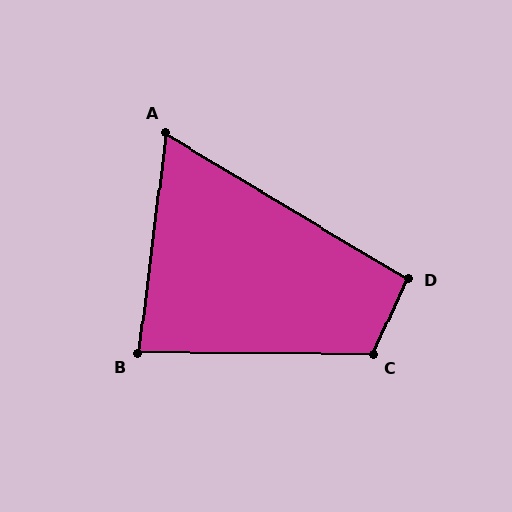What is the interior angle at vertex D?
Approximately 97 degrees (obtuse).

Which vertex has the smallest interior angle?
A, at approximately 66 degrees.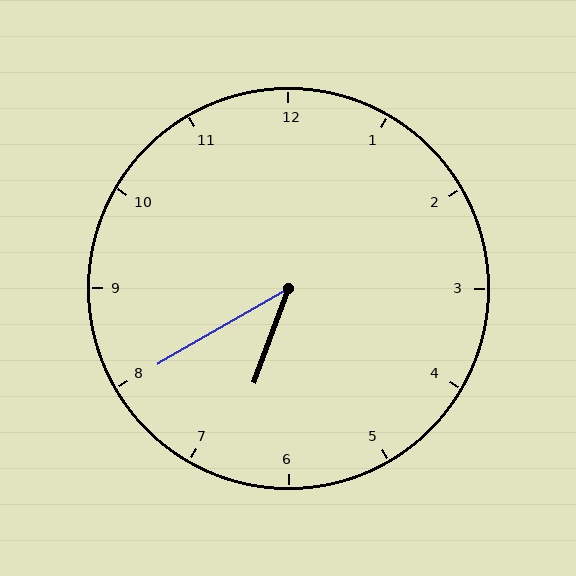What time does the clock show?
6:40.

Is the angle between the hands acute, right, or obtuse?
It is acute.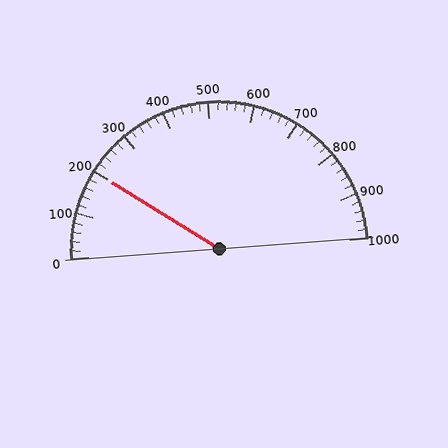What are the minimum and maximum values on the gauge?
The gauge ranges from 0 to 1000.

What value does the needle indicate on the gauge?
The needle indicates approximately 200.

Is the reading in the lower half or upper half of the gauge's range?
The reading is in the lower half of the range (0 to 1000).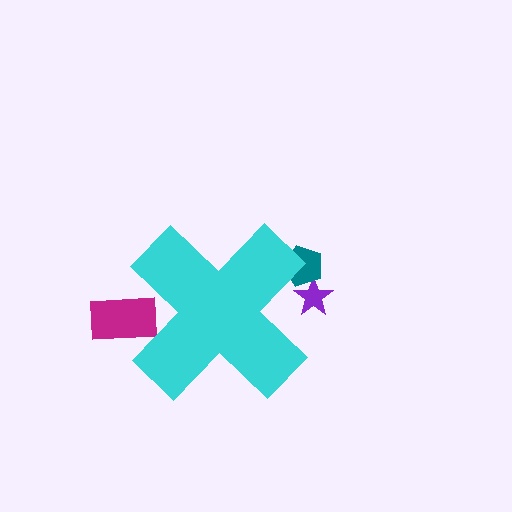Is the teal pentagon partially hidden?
Yes, the teal pentagon is partially hidden behind the cyan cross.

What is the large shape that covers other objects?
A cyan cross.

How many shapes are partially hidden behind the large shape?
3 shapes are partially hidden.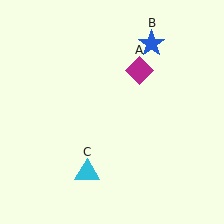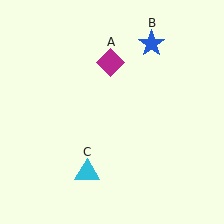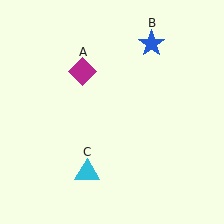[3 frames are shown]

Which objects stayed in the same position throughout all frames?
Blue star (object B) and cyan triangle (object C) remained stationary.